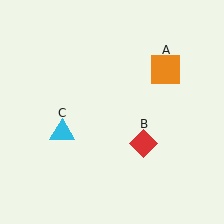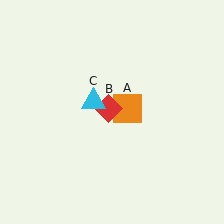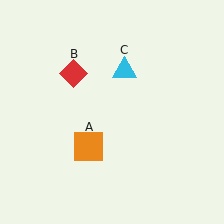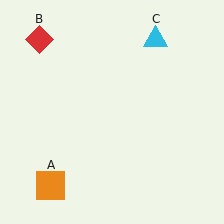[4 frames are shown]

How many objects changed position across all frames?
3 objects changed position: orange square (object A), red diamond (object B), cyan triangle (object C).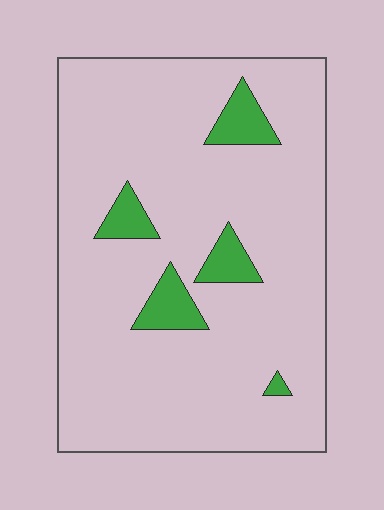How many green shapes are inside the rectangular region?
5.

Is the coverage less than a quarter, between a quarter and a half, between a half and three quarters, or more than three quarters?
Less than a quarter.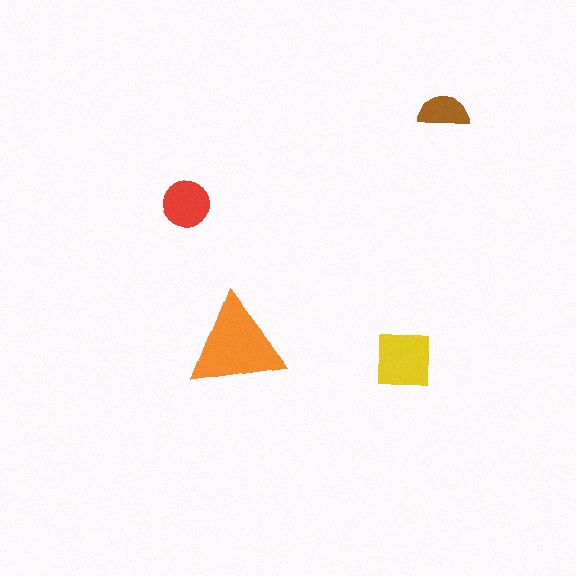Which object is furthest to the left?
The red circle is leftmost.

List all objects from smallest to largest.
The brown semicircle, the red circle, the yellow square, the orange triangle.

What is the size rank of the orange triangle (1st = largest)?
1st.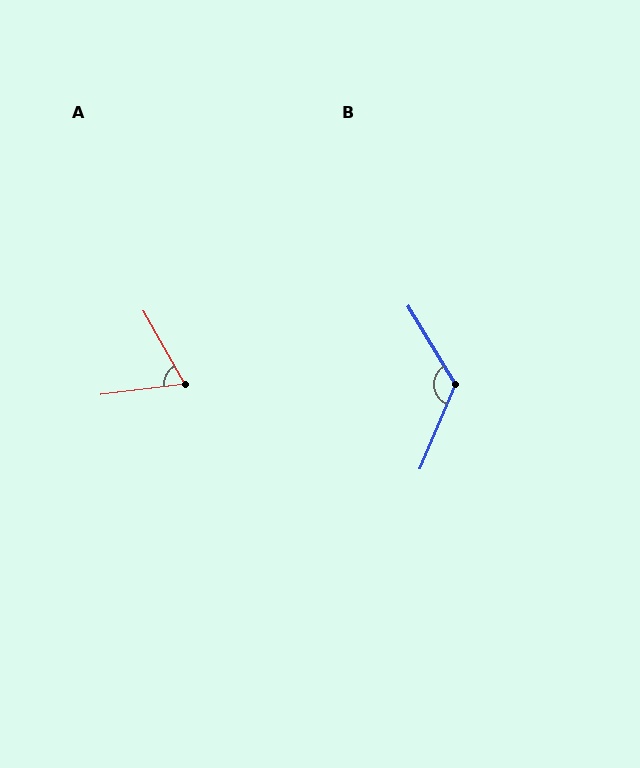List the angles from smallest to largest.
A (68°), B (126°).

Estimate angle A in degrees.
Approximately 68 degrees.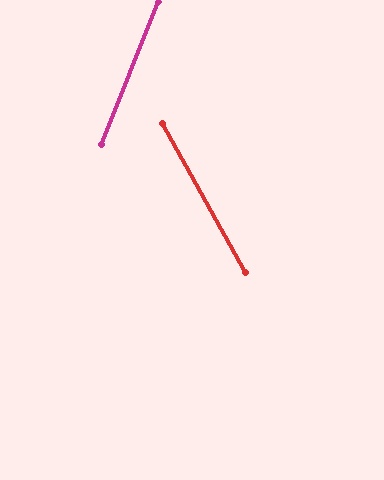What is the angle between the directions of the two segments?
Approximately 51 degrees.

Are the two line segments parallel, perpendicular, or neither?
Neither parallel nor perpendicular — they differ by about 51°.